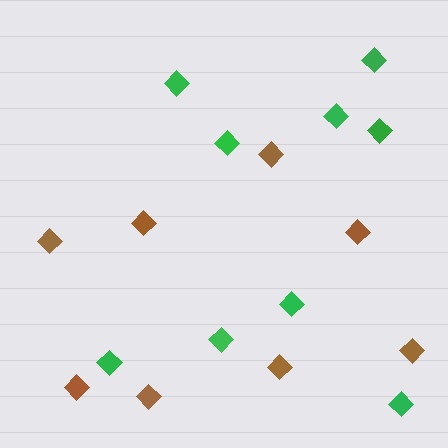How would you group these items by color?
There are 2 groups: one group of green diamonds (9) and one group of brown diamonds (8).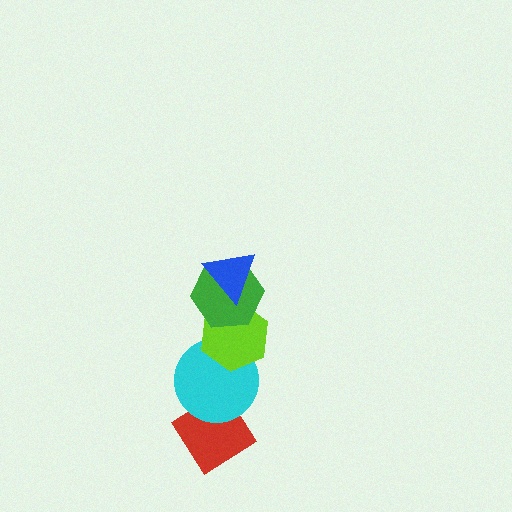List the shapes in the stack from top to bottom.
From top to bottom: the blue triangle, the green hexagon, the lime hexagon, the cyan circle, the red diamond.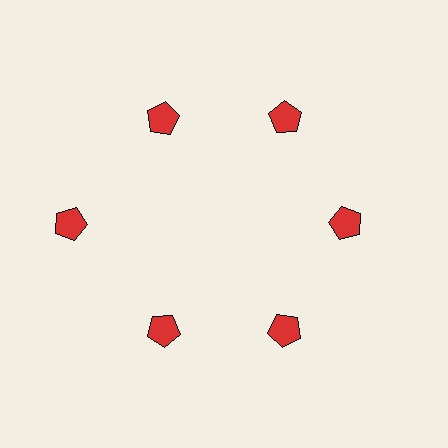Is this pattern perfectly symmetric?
No. The 6 red pentagons are arranged in a ring, but one element near the 9 o'clock position is pushed outward from the center, breaking the 6-fold rotational symmetry.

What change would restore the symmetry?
The symmetry would be restored by moving it inward, back onto the ring so that all 6 pentagons sit at equal angles and equal distance from the center.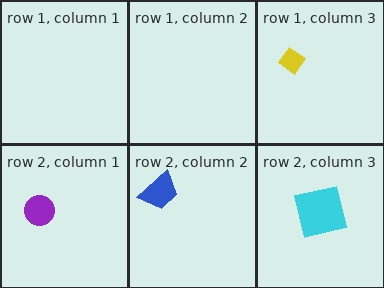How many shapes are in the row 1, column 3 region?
1.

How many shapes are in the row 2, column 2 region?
1.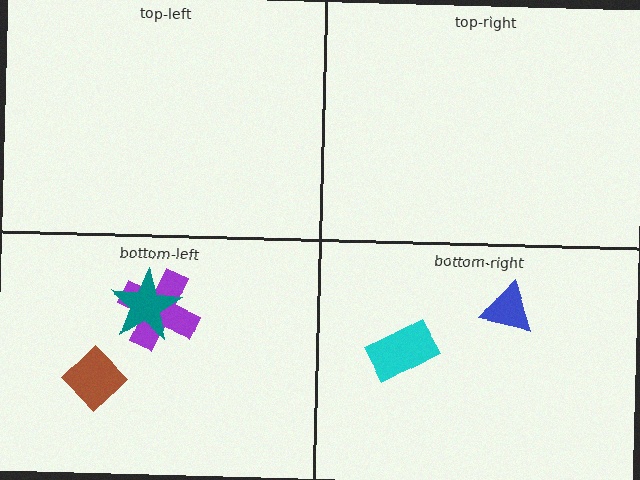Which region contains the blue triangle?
The bottom-right region.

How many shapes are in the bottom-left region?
3.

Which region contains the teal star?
The bottom-left region.